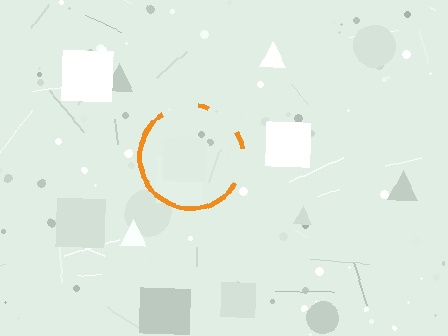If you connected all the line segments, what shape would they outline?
They would outline a circle.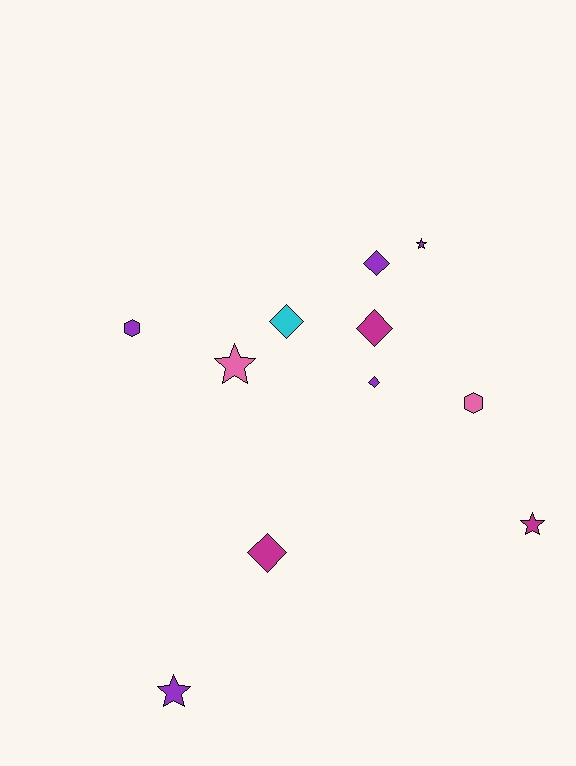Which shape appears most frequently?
Diamond, with 5 objects.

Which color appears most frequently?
Purple, with 5 objects.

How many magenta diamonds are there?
There are 2 magenta diamonds.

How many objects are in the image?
There are 11 objects.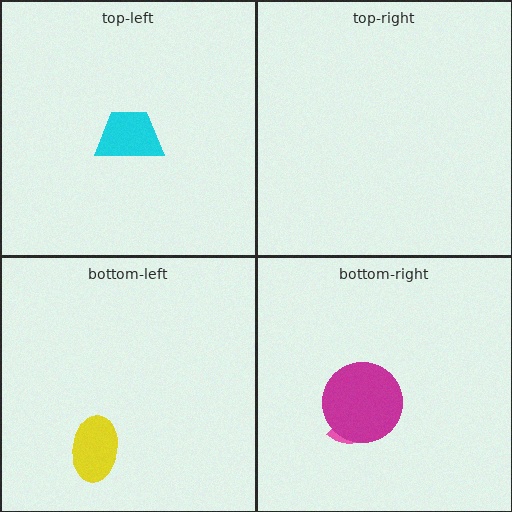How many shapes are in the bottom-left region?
1.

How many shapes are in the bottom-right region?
2.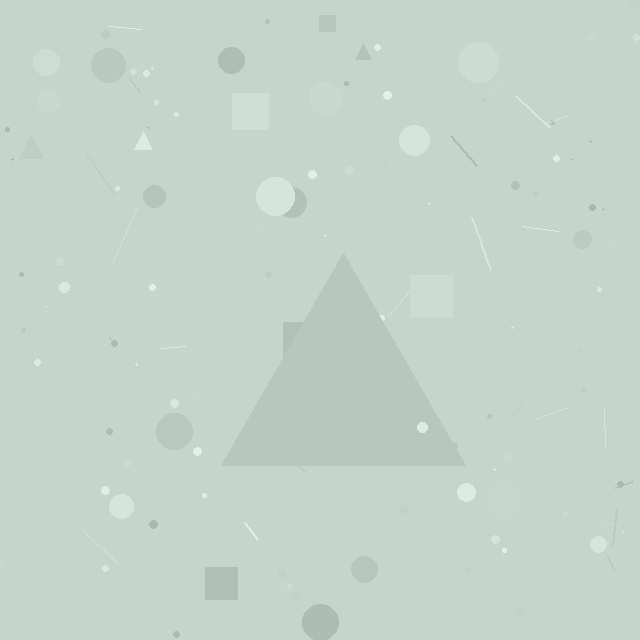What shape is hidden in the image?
A triangle is hidden in the image.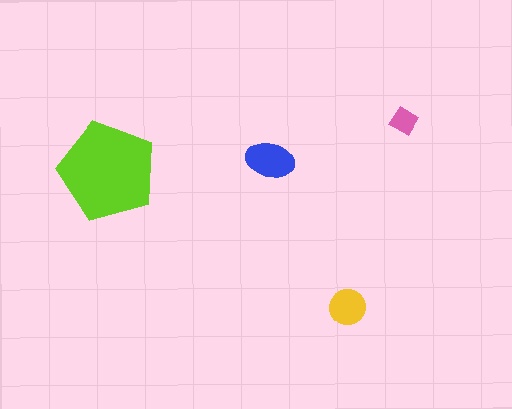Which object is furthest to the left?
The lime pentagon is leftmost.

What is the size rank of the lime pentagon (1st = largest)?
1st.